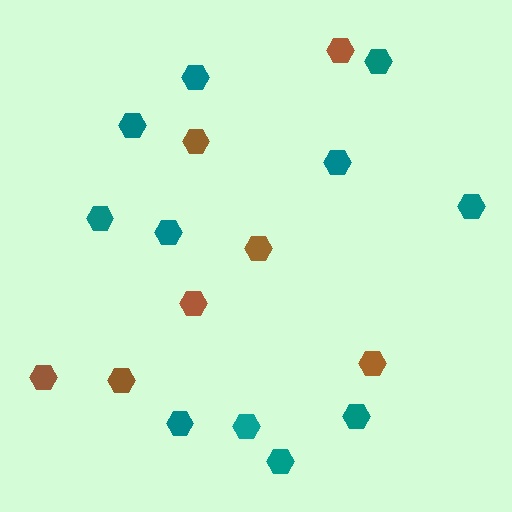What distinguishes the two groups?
There are 2 groups: one group of teal hexagons (11) and one group of brown hexagons (7).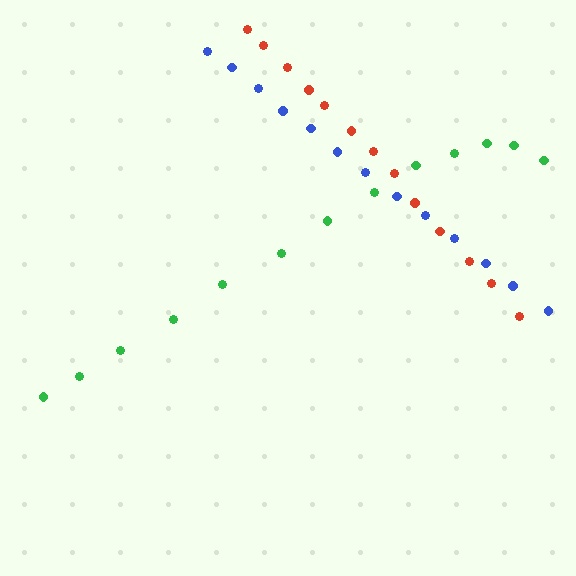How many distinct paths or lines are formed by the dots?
There are 3 distinct paths.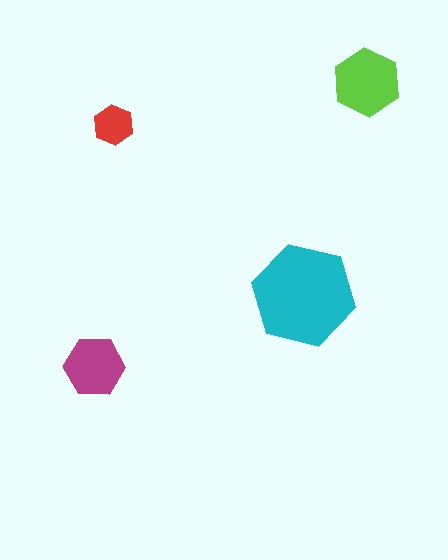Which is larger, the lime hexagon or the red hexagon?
The lime one.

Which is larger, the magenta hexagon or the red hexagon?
The magenta one.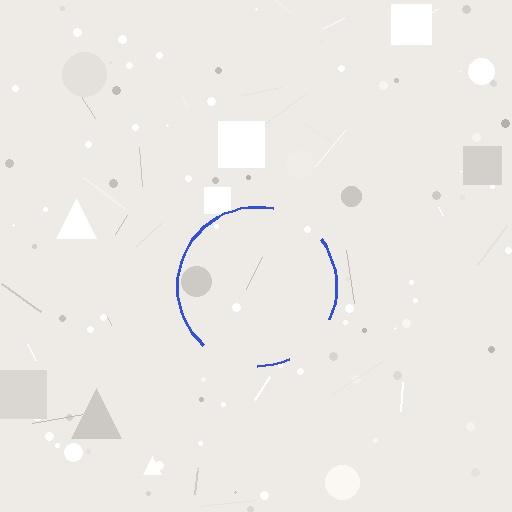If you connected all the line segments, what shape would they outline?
They would outline a circle.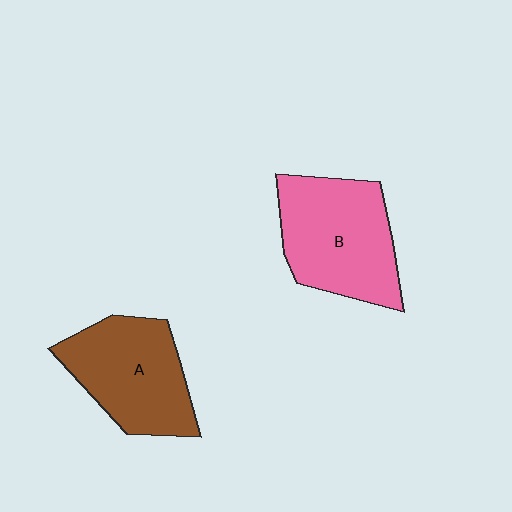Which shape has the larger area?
Shape B (pink).